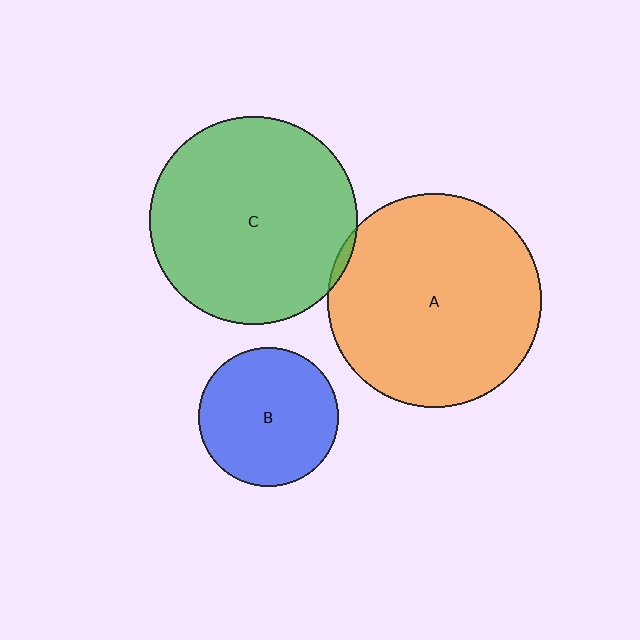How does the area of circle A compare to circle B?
Approximately 2.4 times.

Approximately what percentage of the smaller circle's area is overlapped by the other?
Approximately 5%.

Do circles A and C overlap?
Yes.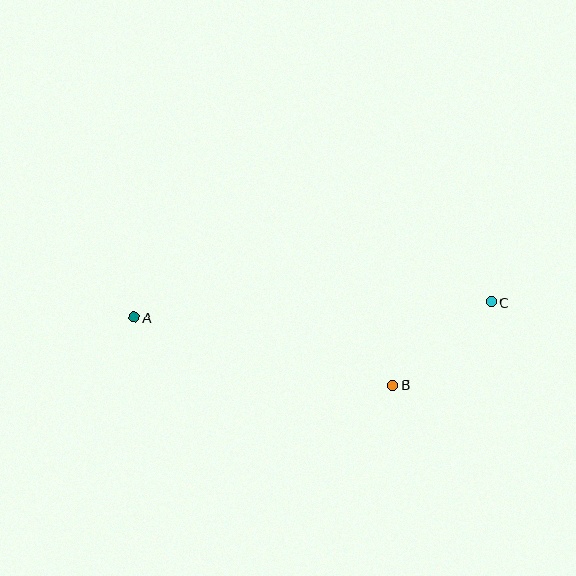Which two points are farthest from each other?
Points A and C are farthest from each other.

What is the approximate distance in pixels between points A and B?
The distance between A and B is approximately 268 pixels.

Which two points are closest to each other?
Points B and C are closest to each other.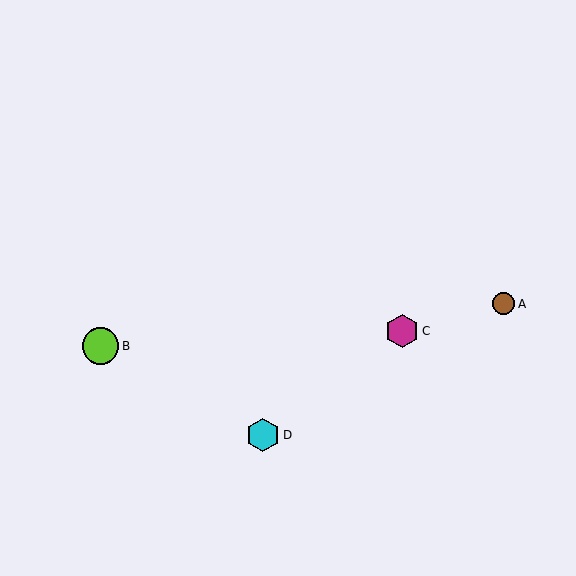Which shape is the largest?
The lime circle (labeled B) is the largest.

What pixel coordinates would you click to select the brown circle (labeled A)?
Click at (504, 304) to select the brown circle A.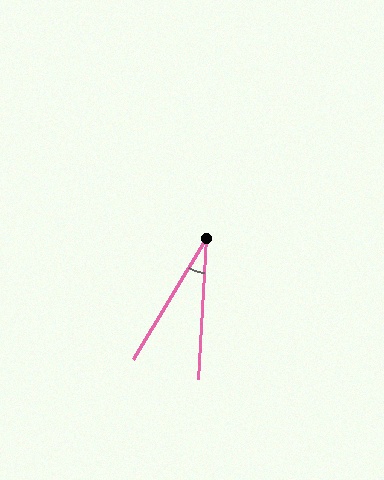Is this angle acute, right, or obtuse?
It is acute.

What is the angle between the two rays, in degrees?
Approximately 28 degrees.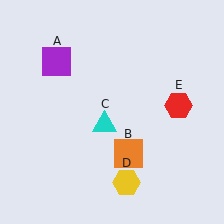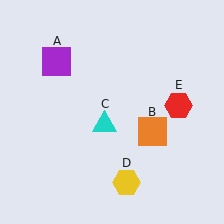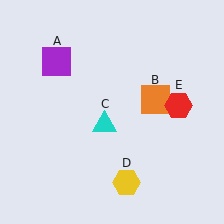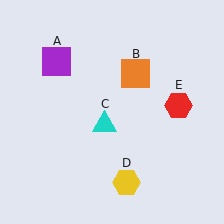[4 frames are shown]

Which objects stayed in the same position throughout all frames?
Purple square (object A) and cyan triangle (object C) and yellow hexagon (object D) and red hexagon (object E) remained stationary.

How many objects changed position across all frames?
1 object changed position: orange square (object B).